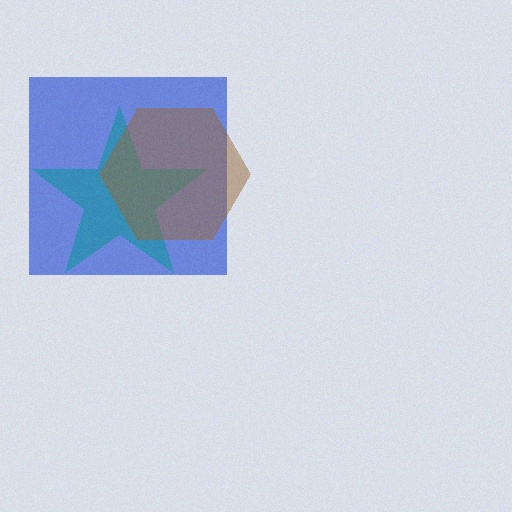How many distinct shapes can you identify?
There are 3 distinct shapes: a blue square, a teal star, a brown hexagon.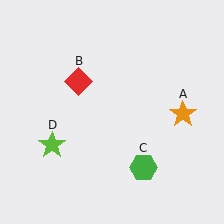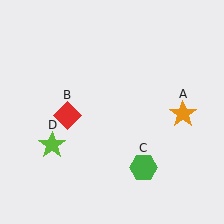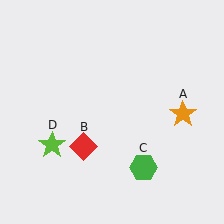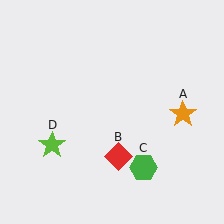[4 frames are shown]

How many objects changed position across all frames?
1 object changed position: red diamond (object B).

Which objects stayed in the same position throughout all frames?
Orange star (object A) and green hexagon (object C) and lime star (object D) remained stationary.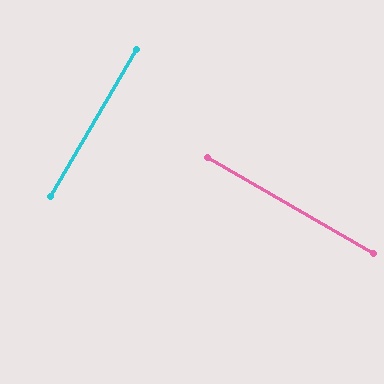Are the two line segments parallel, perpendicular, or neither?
Perpendicular — they meet at approximately 90°.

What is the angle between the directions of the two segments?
Approximately 90 degrees.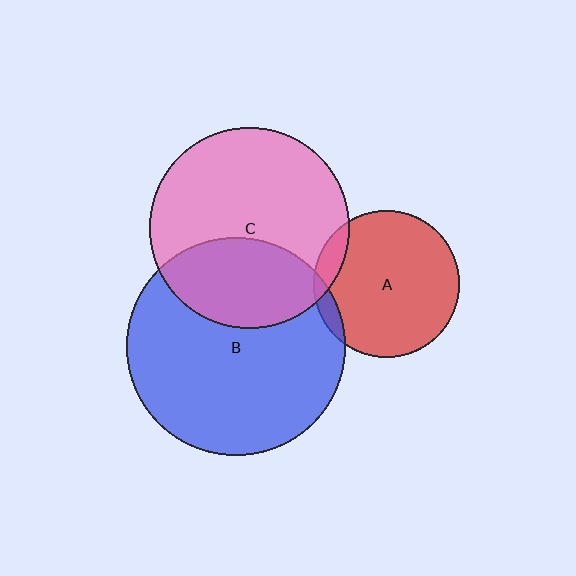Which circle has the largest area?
Circle B (blue).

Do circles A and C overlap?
Yes.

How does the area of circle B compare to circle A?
Approximately 2.2 times.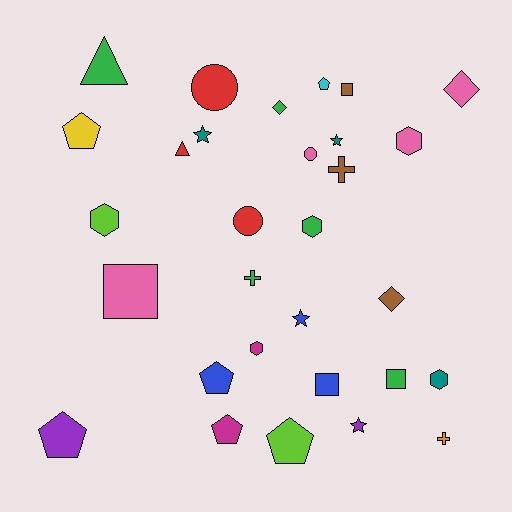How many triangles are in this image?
There are 2 triangles.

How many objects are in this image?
There are 30 objects.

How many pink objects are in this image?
There are 4 pink objects.